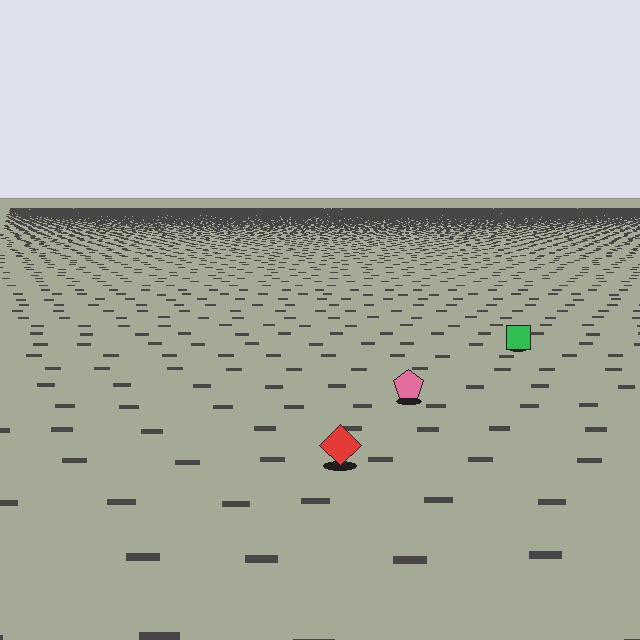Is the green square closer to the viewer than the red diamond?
No. The red diamond is closer — you can tell from the texture gradient: the ground texture is coarser near it.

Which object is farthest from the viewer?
The green square is farthest from the viewer. It appears smaller and the ground texture around it is denser.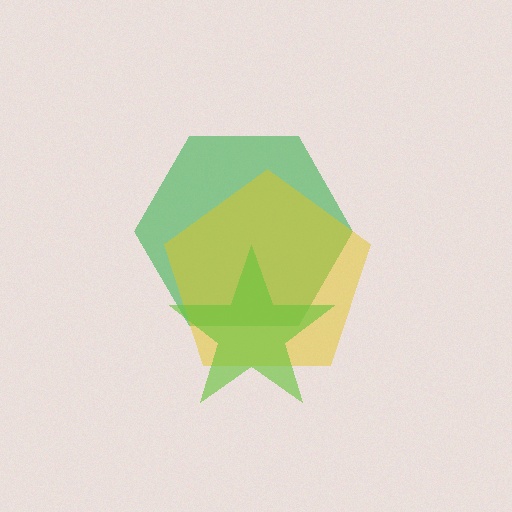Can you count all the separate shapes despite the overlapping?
Yes, there are 3 separate shapes.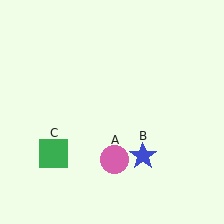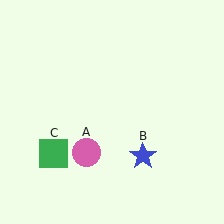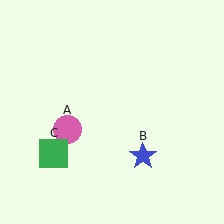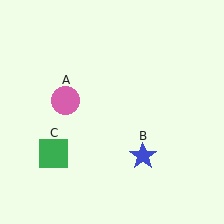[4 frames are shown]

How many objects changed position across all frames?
1 object changed position: pink circle (object A).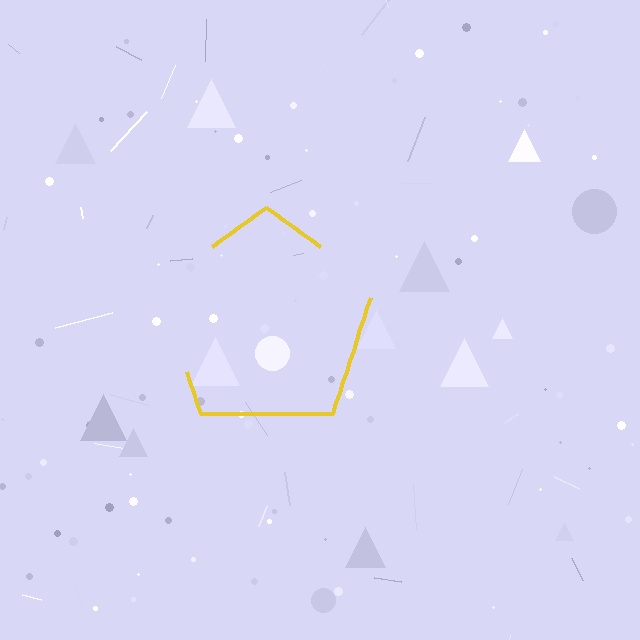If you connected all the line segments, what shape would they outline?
They would outline a pentagon.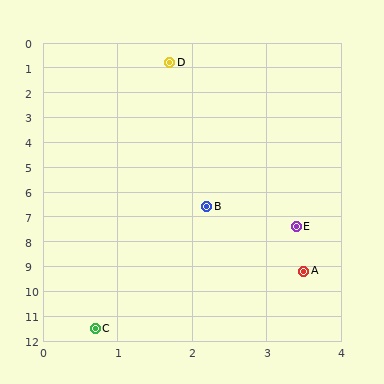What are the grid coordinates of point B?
Point B is at approximately (2.2, 6.6).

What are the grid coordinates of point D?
Point D is at approximately (1.7, 0.8).